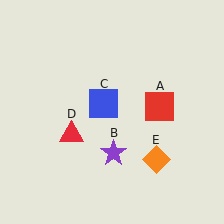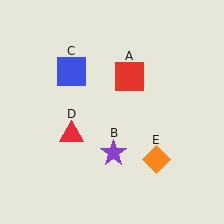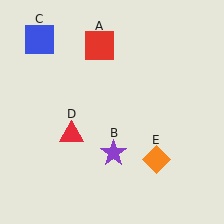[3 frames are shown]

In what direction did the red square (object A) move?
The red square (object A) moved up and to the left.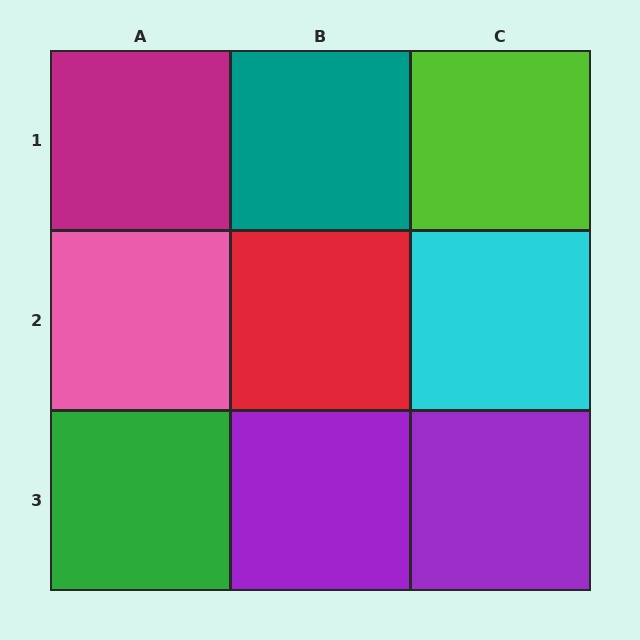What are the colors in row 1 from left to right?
Magenta, teal, lime.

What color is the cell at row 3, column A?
Green.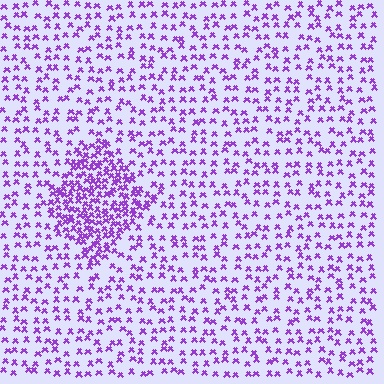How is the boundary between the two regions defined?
The boundary is defined by a change in element density (approximately 2.3x ratio). All elements are the same color, size, and shape.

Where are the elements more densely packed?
The elements are more densely packed inside the diamond boundary.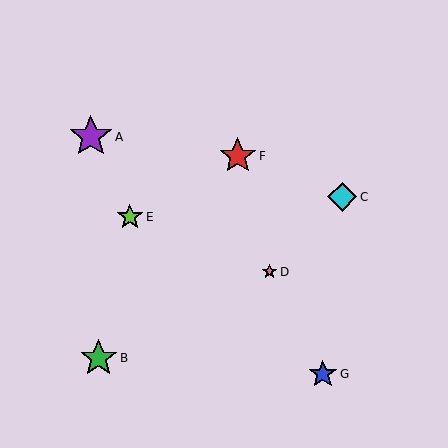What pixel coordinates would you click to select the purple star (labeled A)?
Click at (91, 137) to select the purple star A.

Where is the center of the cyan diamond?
The center of the cyan diamond is at (342, 197).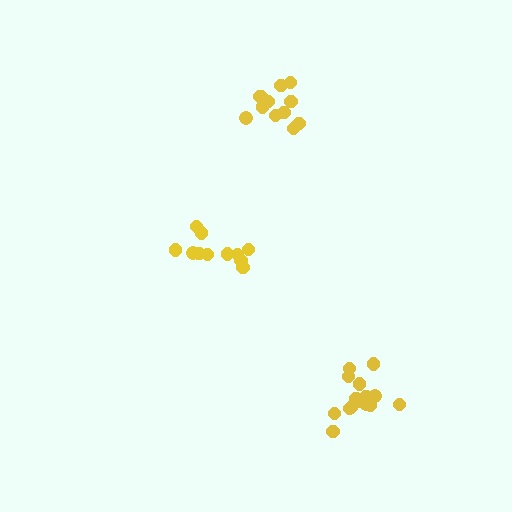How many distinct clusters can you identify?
There are 3 distinct clusters.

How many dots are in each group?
Group 1: 11 dots, Group 2: 16 dots, Group 3: 12 dots (39 total).